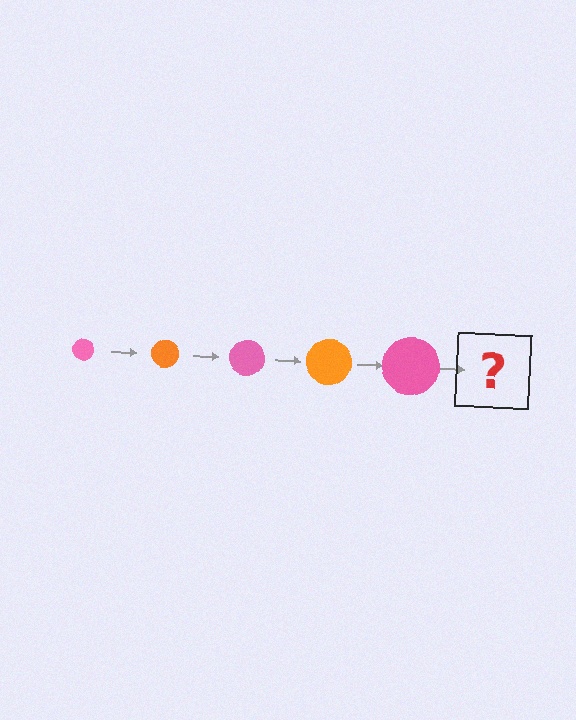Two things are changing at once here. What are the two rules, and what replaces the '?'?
The two rules are that the circle grows larger each step and the color cycles through pink and orange. The '?' should be an orange circle, larger than the previous one.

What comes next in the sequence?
The next element should be an orange circle, larger than the previous one.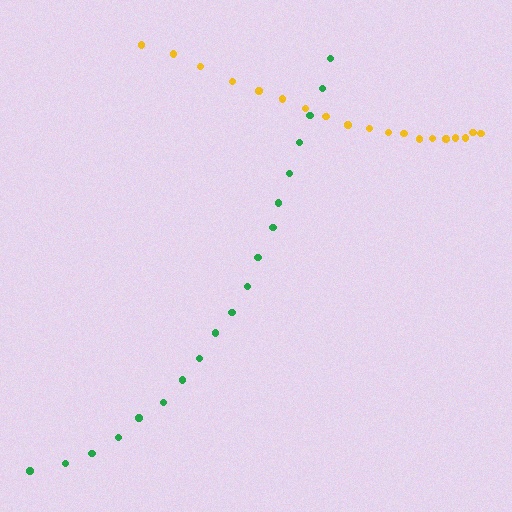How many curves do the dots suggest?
There are 2 distinct paths.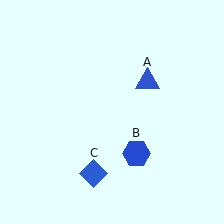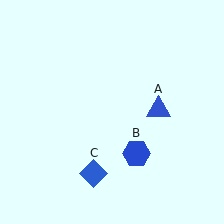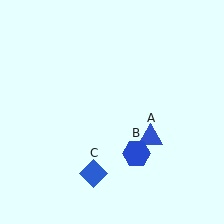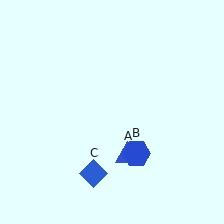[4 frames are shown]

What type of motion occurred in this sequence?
The blue triangle (object A) rotated clockwise around the center of the scene.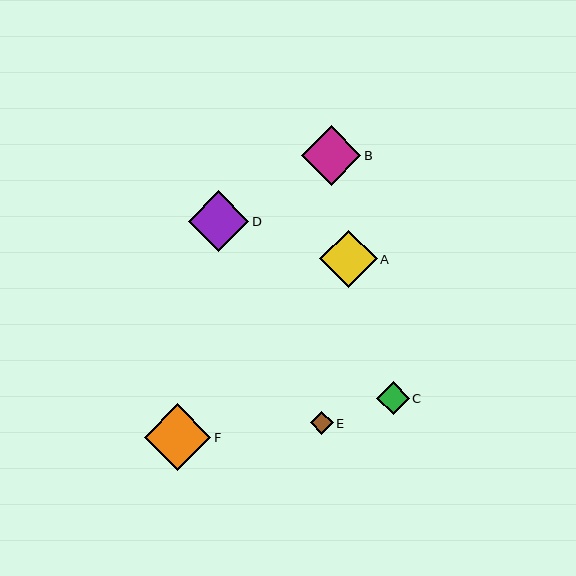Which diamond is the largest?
Diamond F is the largest with a size of approximately 66 pixels.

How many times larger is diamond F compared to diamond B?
Diamond F is approximately 1.1 times the size of diamond B.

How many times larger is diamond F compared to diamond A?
Diamond F is approximately 1.1 times the size of diamond A.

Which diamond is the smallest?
Diamond E is the smallest with a size of approximately 23 pixels.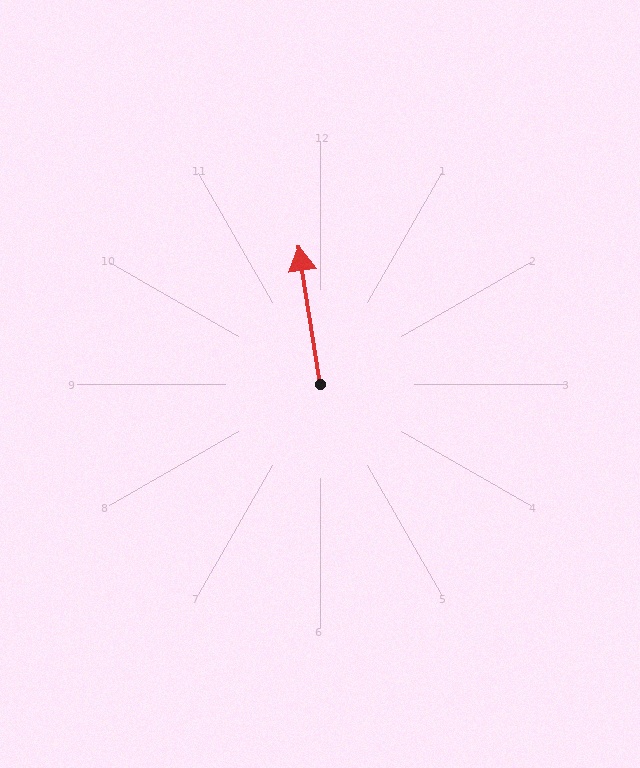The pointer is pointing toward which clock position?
Roughly 12 o'clock.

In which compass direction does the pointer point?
North.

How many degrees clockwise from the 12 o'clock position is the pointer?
Approximately 351 degrees.